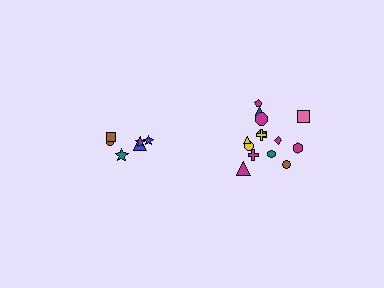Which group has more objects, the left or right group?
The right group.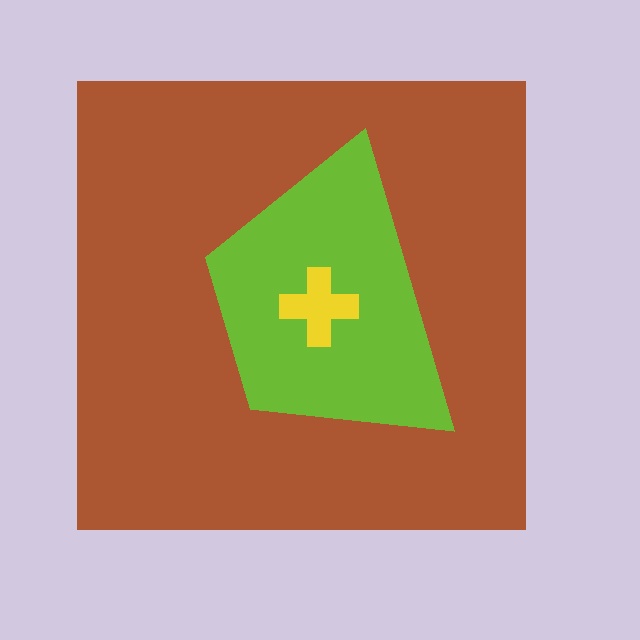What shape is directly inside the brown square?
The lime trapezoid.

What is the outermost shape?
The brown square.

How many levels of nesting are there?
3.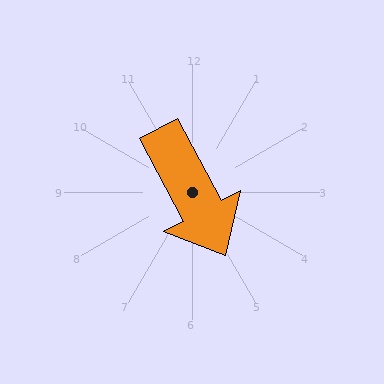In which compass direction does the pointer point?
Southeast.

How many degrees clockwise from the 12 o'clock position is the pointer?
Approximately 152 degrees.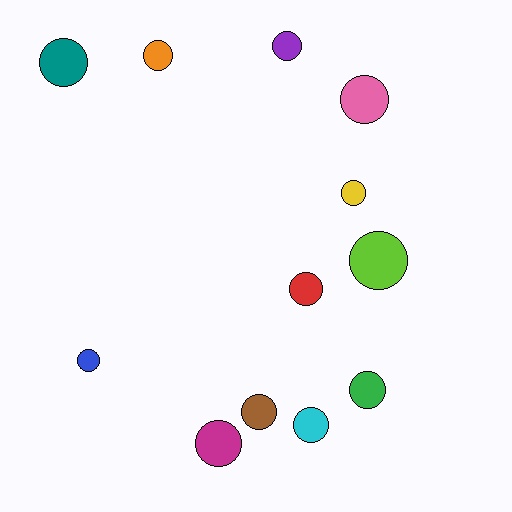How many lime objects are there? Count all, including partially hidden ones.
There is 1 lime object.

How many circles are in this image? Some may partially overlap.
There are 12 circles.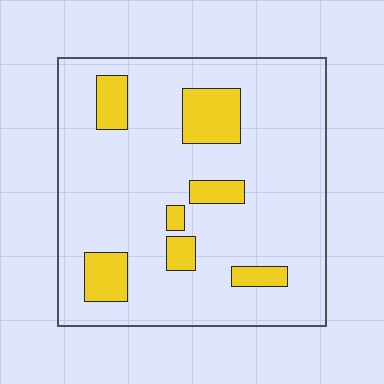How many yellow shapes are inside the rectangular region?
7.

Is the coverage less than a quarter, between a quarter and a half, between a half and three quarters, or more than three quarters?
Less than a quarter.